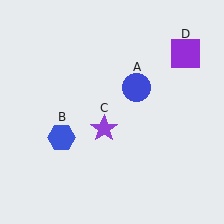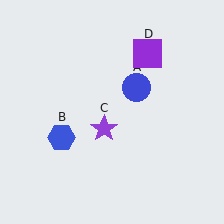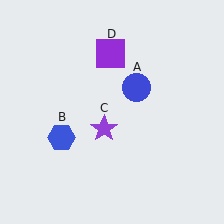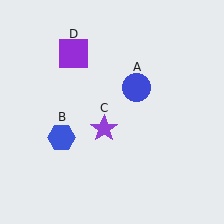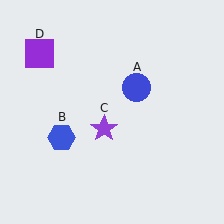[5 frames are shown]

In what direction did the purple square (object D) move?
The purple square (object D) moved left.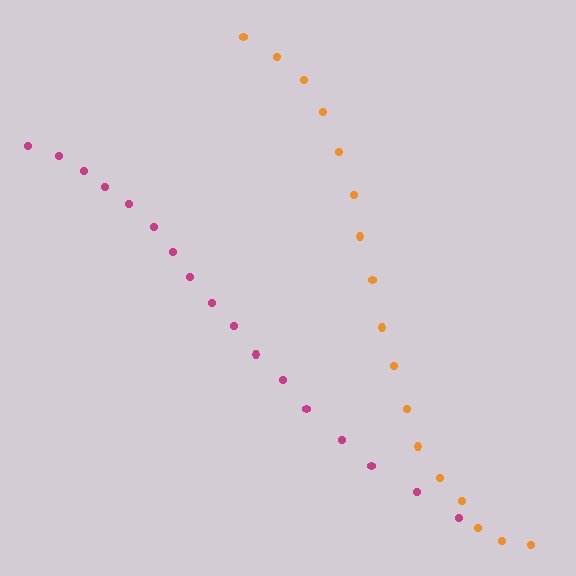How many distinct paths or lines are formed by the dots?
There are 2 distinct paths.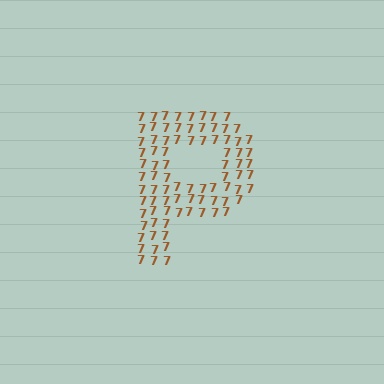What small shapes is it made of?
It is made of small digit 7's.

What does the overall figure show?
The overall figure shows the letter P.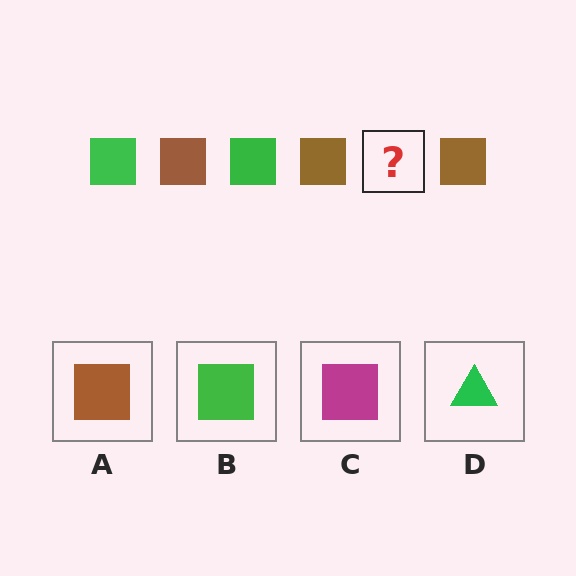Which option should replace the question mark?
Option B.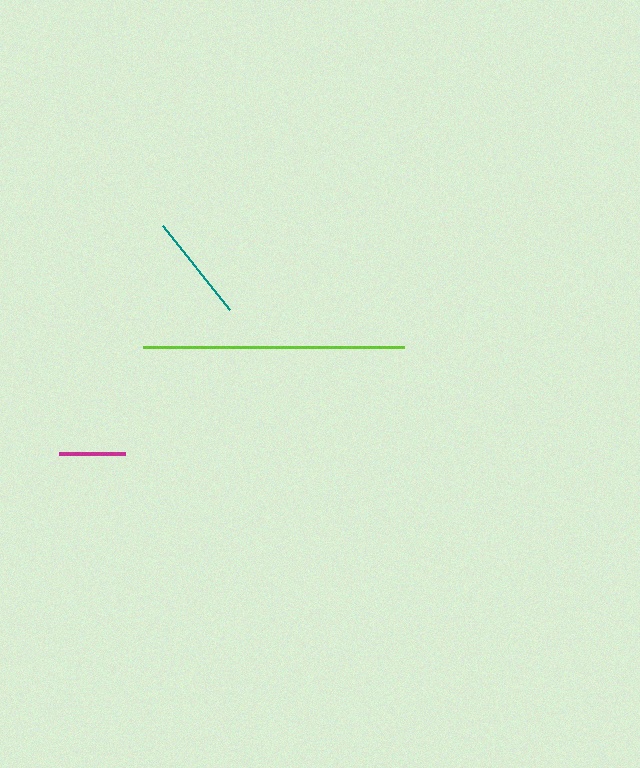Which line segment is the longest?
The lime line is the longest at approximately 261 pixels.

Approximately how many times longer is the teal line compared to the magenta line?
The teal line is approximately 1.6 times the length of the magenta line.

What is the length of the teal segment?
The teal segment is approximately 108 pixels long.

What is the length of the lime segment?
The lime segment is approximately 261 pixels long.